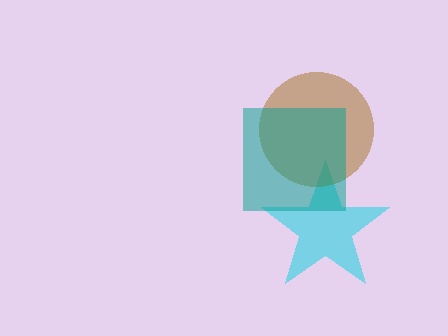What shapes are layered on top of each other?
The layered shapes are: a cyan star, a brown circle, a teal square.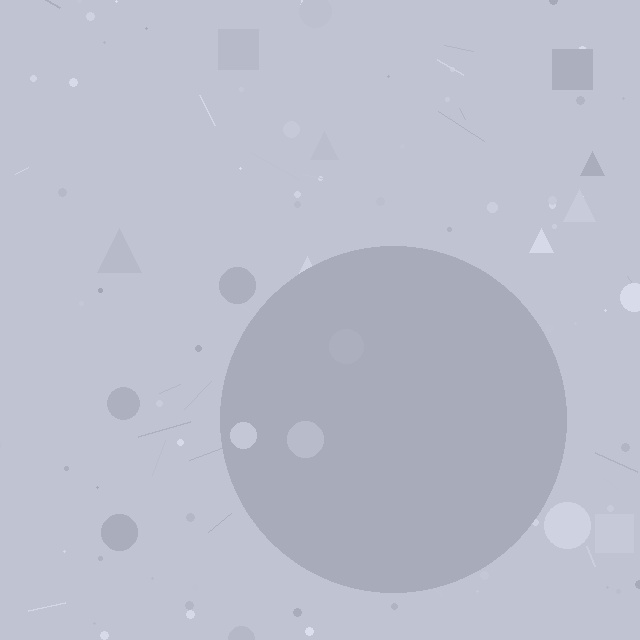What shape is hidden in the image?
A circle is hidden in the image.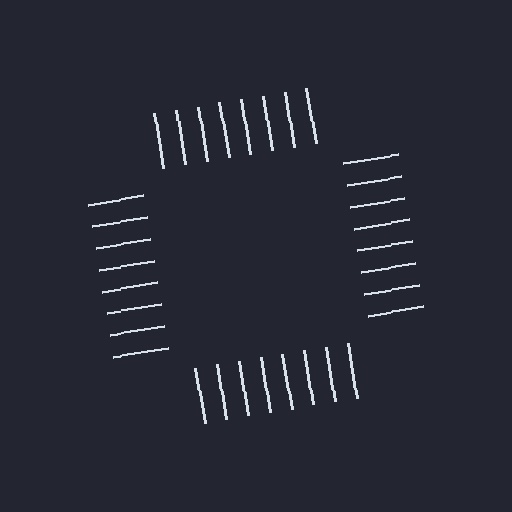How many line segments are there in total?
32 — 8 along each of the 4 edges.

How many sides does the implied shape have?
4 sides — the line-ends trace a square.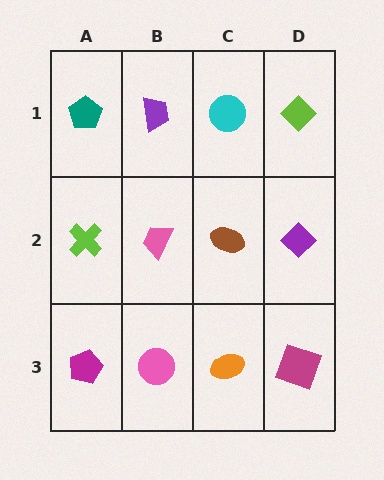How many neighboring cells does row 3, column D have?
2.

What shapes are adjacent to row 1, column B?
A pink trapezoid (row 2, column B), a teal pentagon (row 1, column A), a cyan circle (row 1, column C).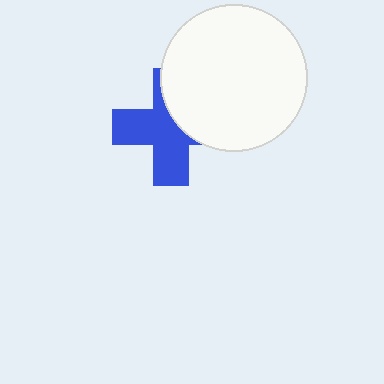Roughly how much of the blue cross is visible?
About half of it is visible (roughly 60%).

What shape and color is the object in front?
The object in front is a white circle.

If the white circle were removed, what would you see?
You would see the complete blue cross.